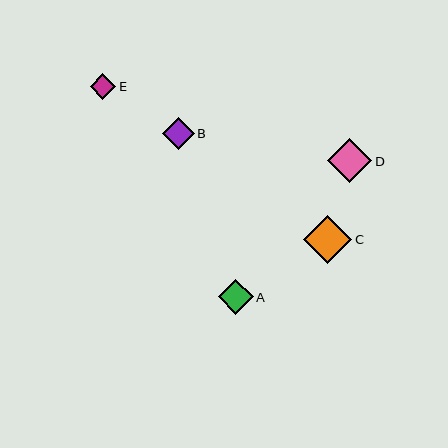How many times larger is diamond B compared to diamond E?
Diamond B is approximately 1.3 times the size of diamond E.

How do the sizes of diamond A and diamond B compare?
Diamond A and diamond B are approximately the same size.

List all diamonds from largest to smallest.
From largest to smallest: C, D, A, B, E.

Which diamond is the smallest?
Diamond E is the smallest with a size of approximately 26 pixels.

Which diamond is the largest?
Diamond C is the largest with a size of approximately 48 pixels.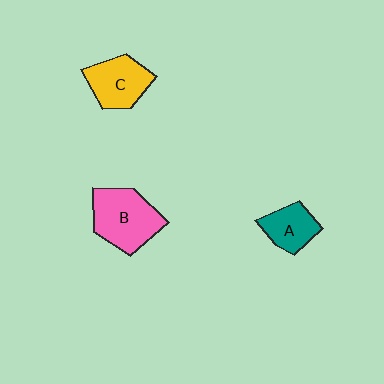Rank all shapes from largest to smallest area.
From largest to smallest: B (pink), C (yellow), A (teal).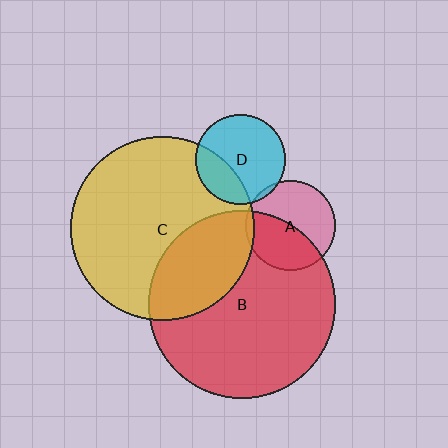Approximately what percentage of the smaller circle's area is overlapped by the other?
Approximately 30%.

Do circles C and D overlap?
Yes.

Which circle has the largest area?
Circle B (red).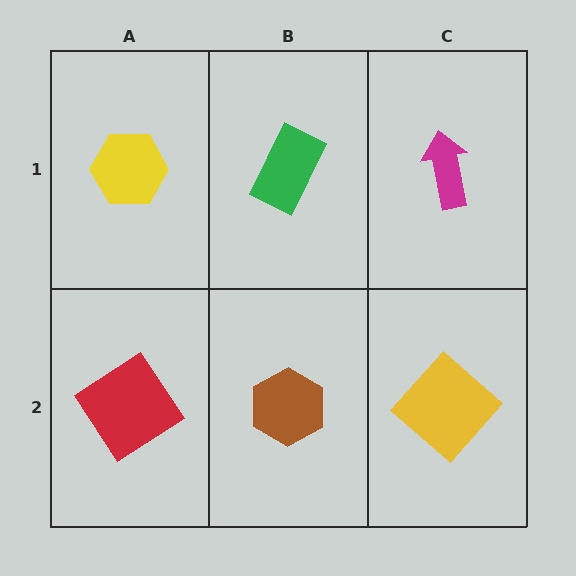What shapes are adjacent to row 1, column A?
A red diamond (row 2, column A), a green rectangle (row 1, column B).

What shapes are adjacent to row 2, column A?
A yellow hexagon (row 1, column A), a brown hexagon (row 2, column B).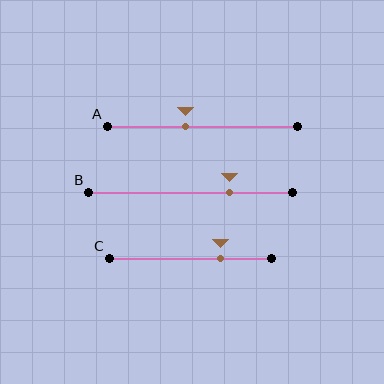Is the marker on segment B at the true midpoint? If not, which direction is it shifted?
No, the marker on segment B is shifted to the right by about 19% of the segment length.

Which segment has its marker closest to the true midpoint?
Segment A has its marker closest to the true midpoint.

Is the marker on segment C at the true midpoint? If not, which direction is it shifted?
No, the marker on segment C is shifted to the right by about 19% of the segment length.